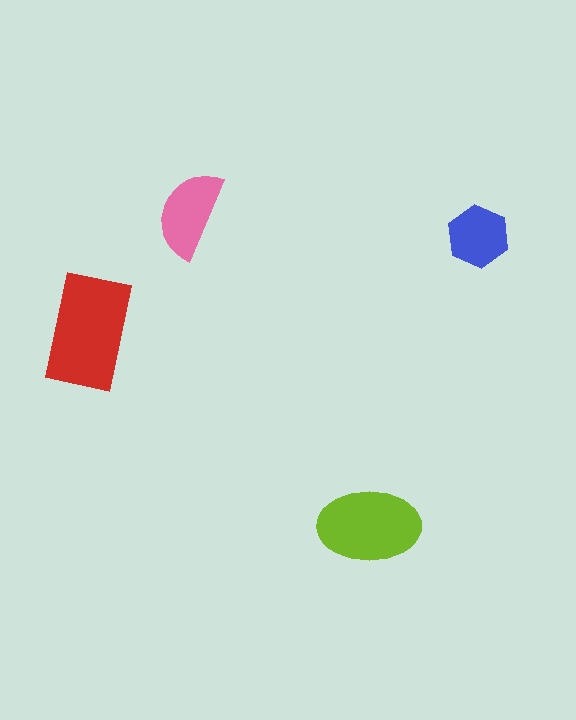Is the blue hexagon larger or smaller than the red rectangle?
Smaller.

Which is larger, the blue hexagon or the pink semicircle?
The pink semicircle.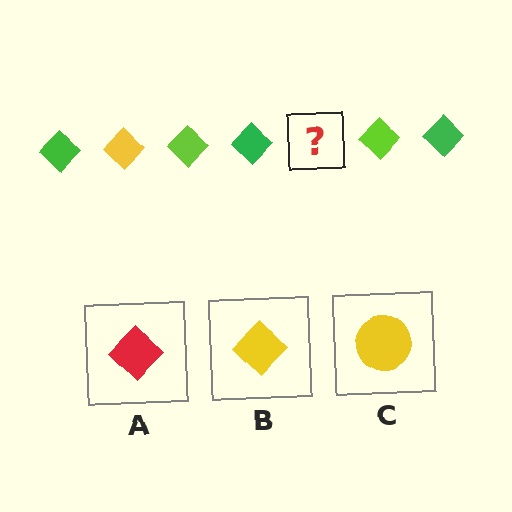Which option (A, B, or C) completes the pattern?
B.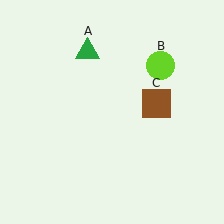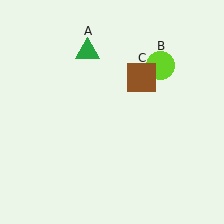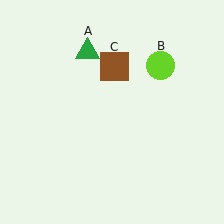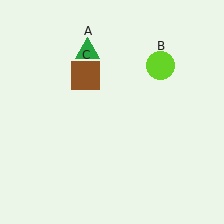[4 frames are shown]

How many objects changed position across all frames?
1 object changed position: brown square (object C).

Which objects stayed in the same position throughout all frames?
Green triangle (object A) and lime circle (object B) remained stationary.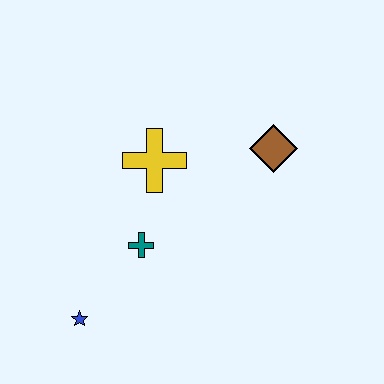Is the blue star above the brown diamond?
No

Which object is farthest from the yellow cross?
The blue star is farthest from the yellow cross.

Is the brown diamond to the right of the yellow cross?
Yes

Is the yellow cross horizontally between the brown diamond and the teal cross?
Yes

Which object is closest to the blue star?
The teal cross is closest to the blue star.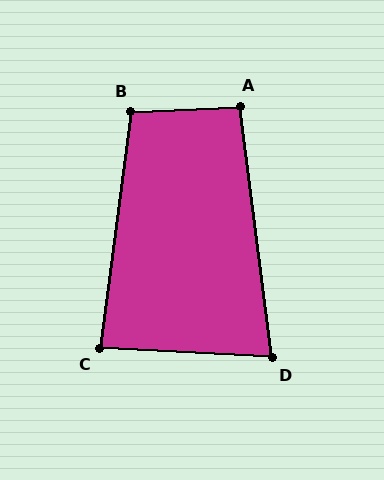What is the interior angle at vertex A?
Approximately 94 degrees (approximately right).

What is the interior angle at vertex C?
Approximately 86 degrees (approximately right).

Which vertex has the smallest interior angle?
D, at approximately 80 degrees.